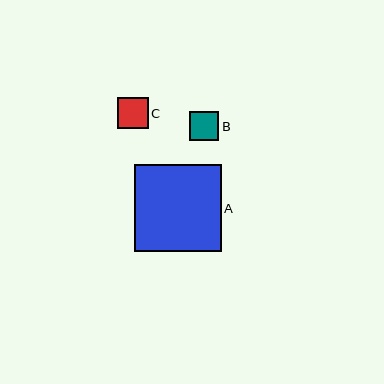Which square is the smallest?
Square B is the smallest with a size of approximately 29 pixels.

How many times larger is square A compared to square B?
Square A is approximately 2.9 times the size of square B.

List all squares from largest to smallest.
From largest to smallest: A, C, B.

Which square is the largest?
Square A is the largest with a size of approximately 87 pixels.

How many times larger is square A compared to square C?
Square A is approximately 2.8 times the size of square C.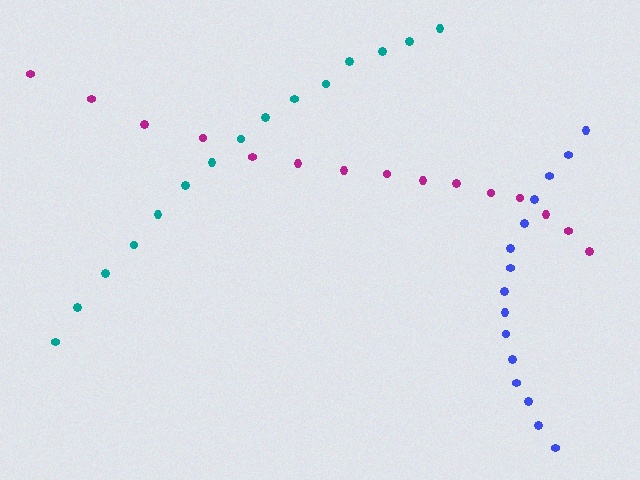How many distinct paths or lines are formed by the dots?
There are 3 distinct paths.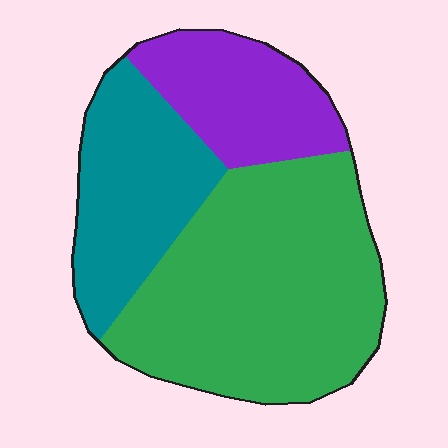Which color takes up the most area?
Green, at roughly 55%.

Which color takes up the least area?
Purple, at roughly 20%.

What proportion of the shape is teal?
Teal takes up about one quarter (1/4) of the shape.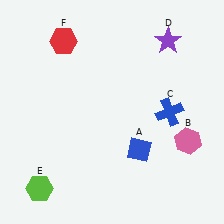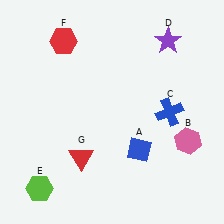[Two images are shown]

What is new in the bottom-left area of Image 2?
A red triangle (G) was added in the bottom-left area of Image 2.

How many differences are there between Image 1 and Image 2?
There is 1 difference between the two images.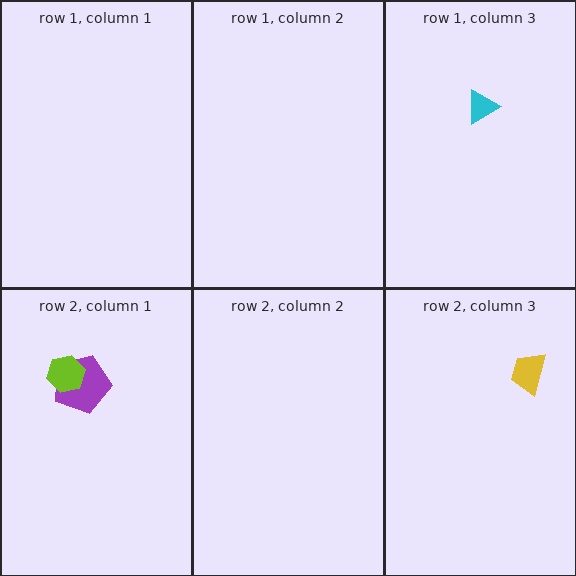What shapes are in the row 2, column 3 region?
The yellow trapezoid.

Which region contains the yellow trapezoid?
The row 2, column 3 region.